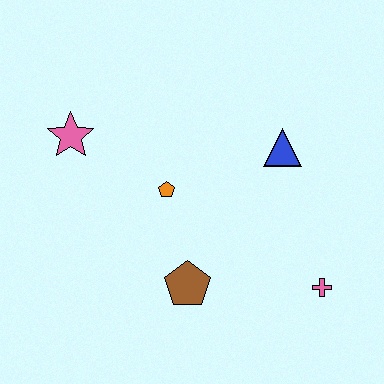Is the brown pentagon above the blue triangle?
No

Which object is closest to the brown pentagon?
The orange pentagon is closest to the brown pentagon.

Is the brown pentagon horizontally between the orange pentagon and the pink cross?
Yes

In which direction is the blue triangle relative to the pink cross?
The blue triangle is above the pink cross.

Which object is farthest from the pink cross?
The pink star is farthest from the pink cross.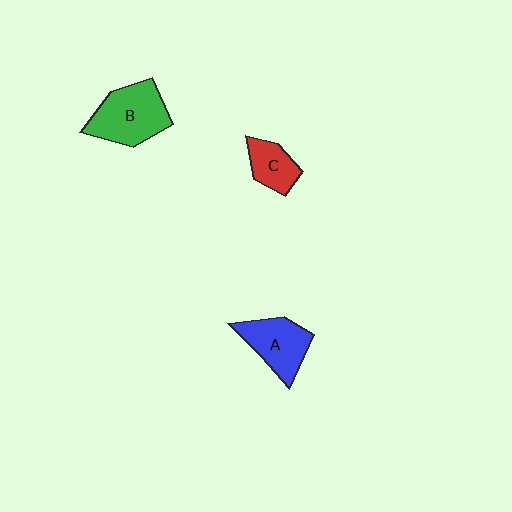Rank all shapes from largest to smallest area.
From largest to smallest: B (green), A (blue), C (red).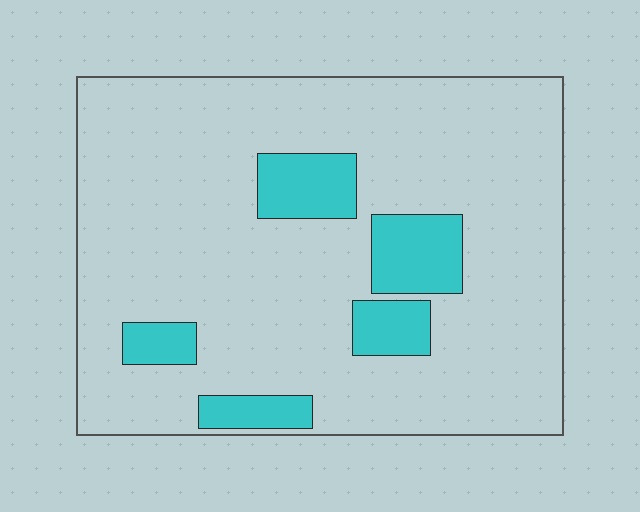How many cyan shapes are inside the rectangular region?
5.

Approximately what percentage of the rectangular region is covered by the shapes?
Approximately 15%.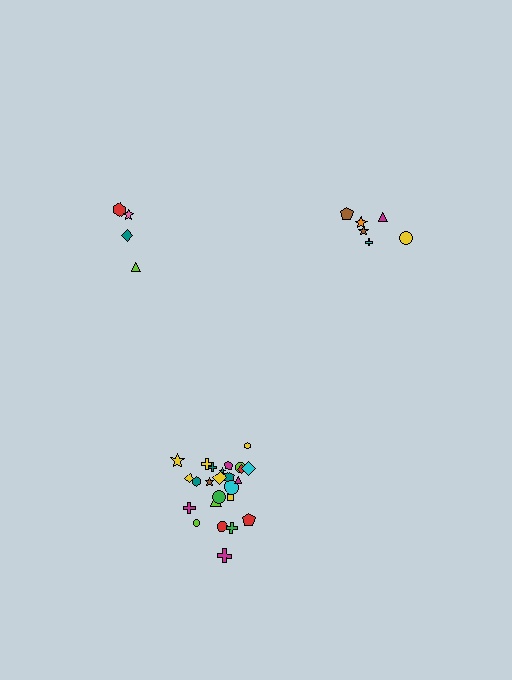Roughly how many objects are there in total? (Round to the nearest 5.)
Roughly 35 objects in total.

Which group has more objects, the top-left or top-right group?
The top-right group.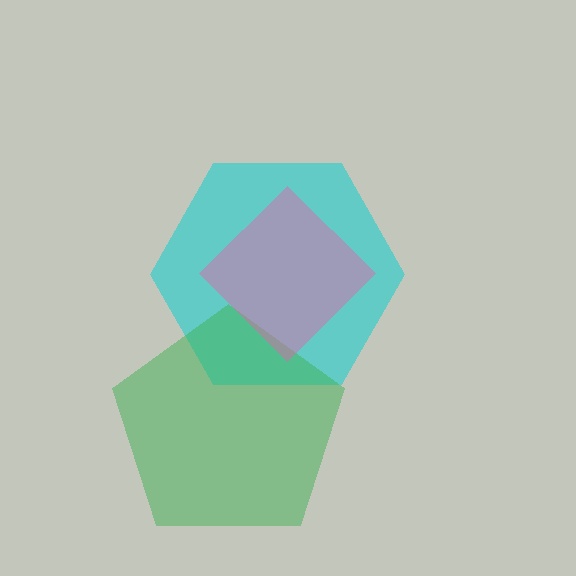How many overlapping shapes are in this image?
There are 3 overlapping shapes in the image.